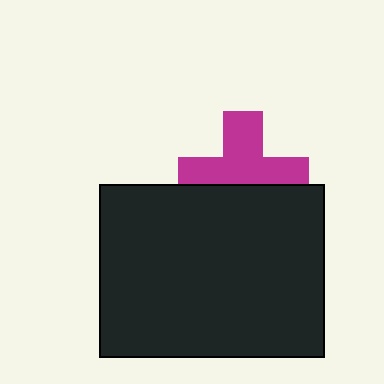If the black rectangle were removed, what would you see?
You would see the complete magenta cross.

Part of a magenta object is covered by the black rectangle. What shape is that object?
It is a cross.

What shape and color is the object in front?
The object in front is a black rectangle.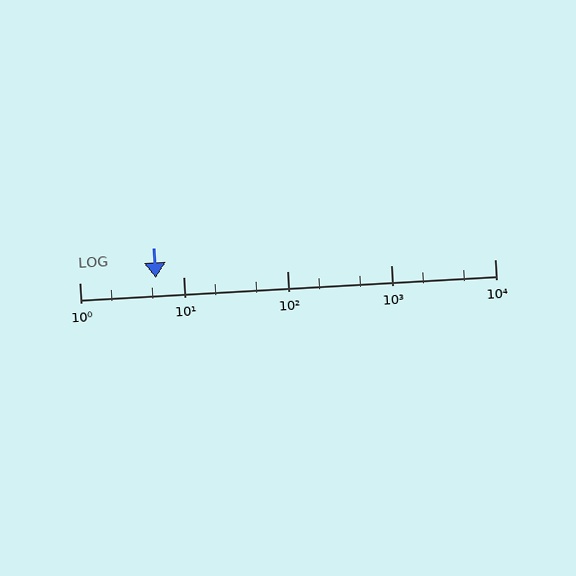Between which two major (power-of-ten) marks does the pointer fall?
The pointer is between 1 and 10.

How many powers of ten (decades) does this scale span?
The scale spans 4 decades, from 1 to 10000.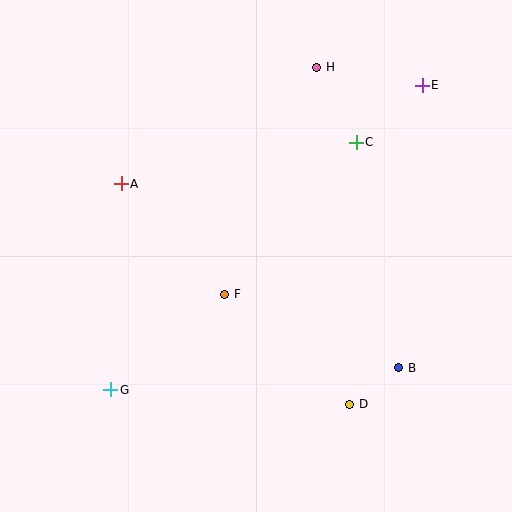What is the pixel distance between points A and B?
The distance between A and B is 333 pixels.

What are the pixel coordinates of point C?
Point C is at (356, 142).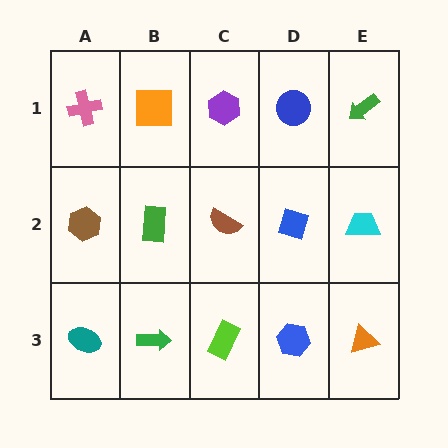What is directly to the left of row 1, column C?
An orange square.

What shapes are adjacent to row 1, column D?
A blue diamond (row 2, column D), a purple hexagon (row 1, column C), a green arrow (row 1, column E).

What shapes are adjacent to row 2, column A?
A pink cross (row 1, column A), a teal ellipse (row 3, column A), a green rectangle (row 2, column B).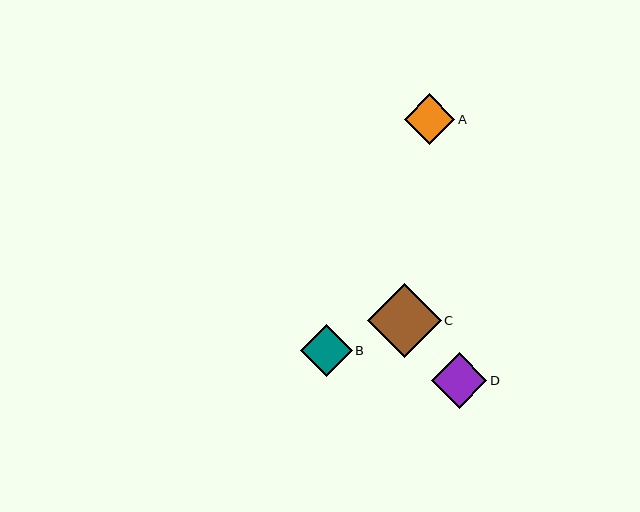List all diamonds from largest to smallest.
From largest to smallest: C, D, B, A.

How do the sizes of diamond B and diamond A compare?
Diamond B and diamond A are approximately the same size.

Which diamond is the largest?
Diamond C is the largest with a size of approximately 73 pixels.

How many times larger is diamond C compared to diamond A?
Diamond C is approximately 1.5 times the size of diamond A.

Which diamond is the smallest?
Diamond A is the smallest with a size of approximately 50 pixels.